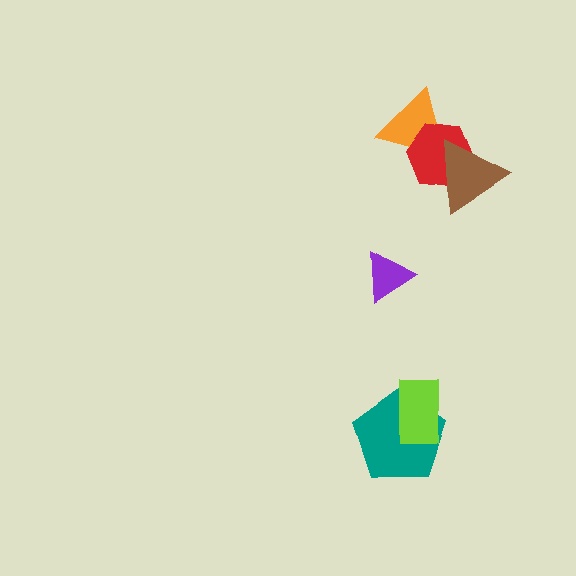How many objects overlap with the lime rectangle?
1 object overlaps with the lime rectangle.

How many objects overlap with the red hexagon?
2 objects overlap with the red hexagon.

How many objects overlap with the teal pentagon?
1 object overlaps with the teal pentagon.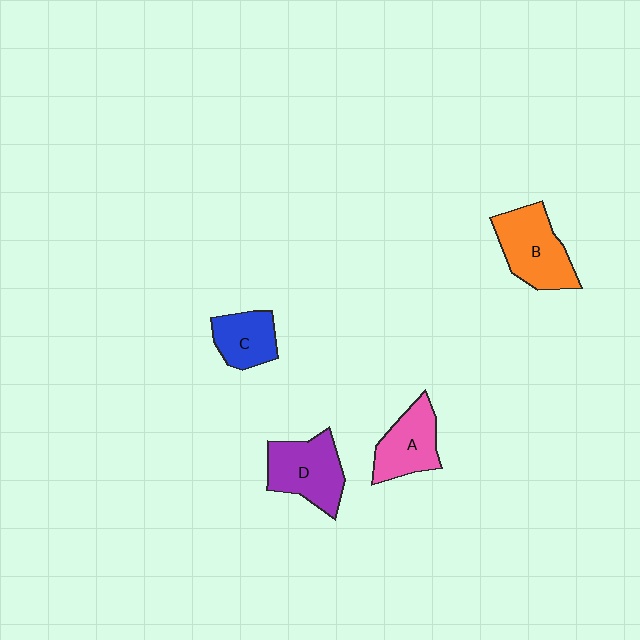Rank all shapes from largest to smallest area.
From largest to smallest: B (orange), D (purple), A (pink), C (blue).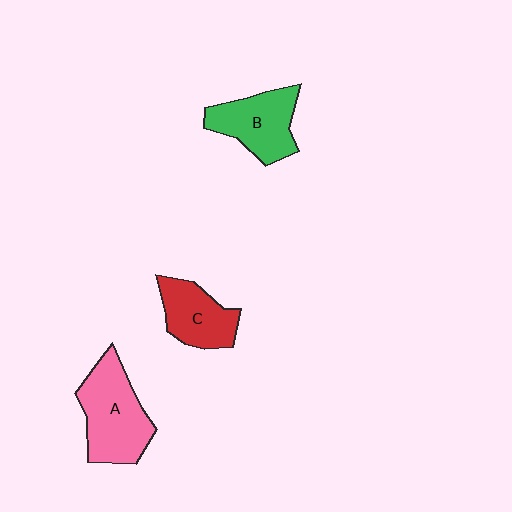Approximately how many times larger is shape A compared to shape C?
Approximately 1.4 times.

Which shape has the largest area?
Shape A (pink).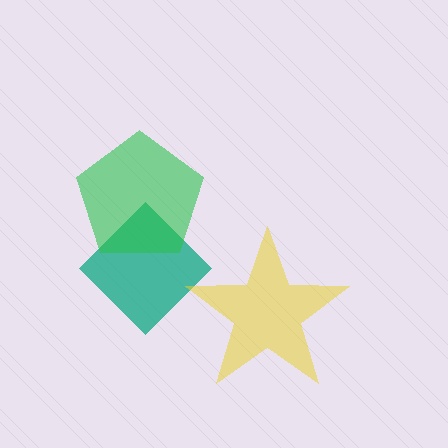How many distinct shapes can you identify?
There are 3 distinct shapes: a teal diamond, a green pentagon, a yellow star.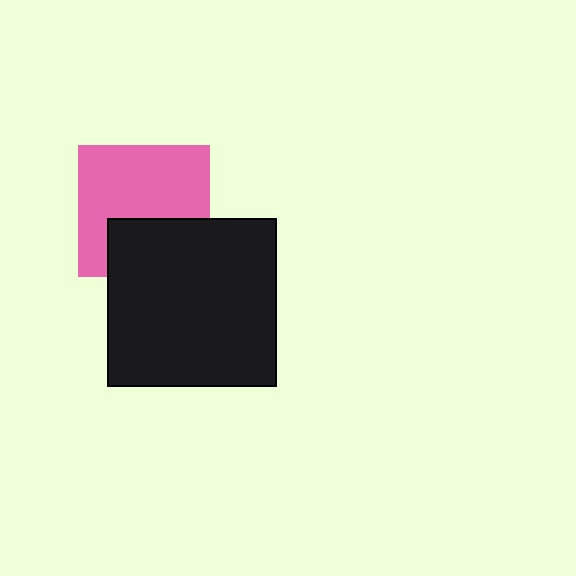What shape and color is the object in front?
The object in front is a black square.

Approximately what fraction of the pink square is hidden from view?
Roughly 35% of the pink square is hidden behind the black square.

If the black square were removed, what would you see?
You would see the complete pink square.